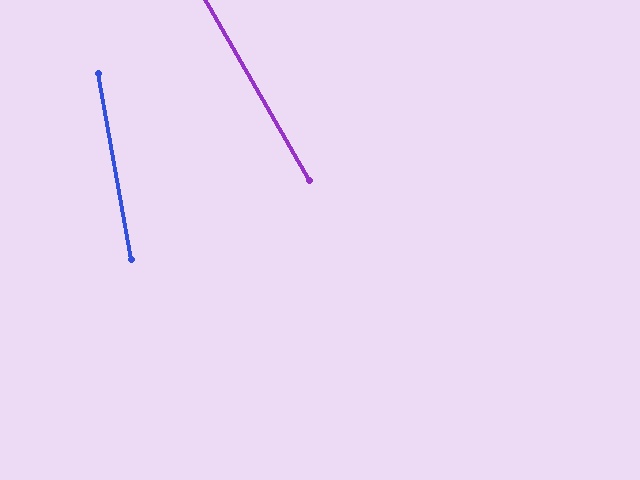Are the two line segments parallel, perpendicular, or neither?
Neither parallel nor perpendicular — they differ by about 20°.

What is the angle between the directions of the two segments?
Approximately 20 degrees.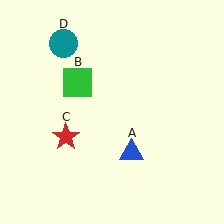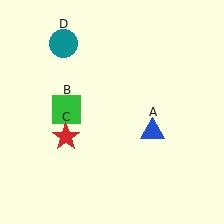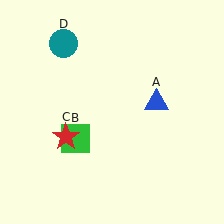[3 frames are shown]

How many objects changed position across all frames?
2 objects changed position: blue triangle (object A), green square (object B).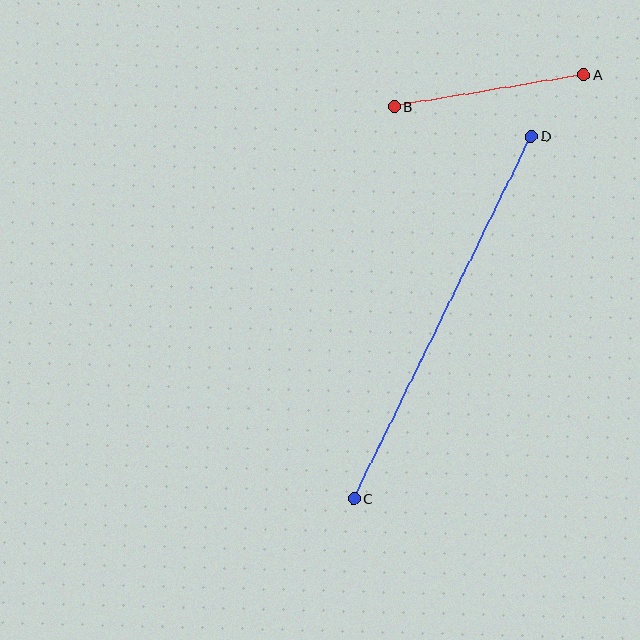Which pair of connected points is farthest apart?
Points C and D are farthest apart.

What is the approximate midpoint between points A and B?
The midpoint is at approximately (489, 91) pixels.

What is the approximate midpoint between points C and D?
The midpoint is at approximately (443, 318) pixels.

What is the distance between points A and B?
The distance is approximately 192 pixels.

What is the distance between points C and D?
The distance is approximately 403 pixels.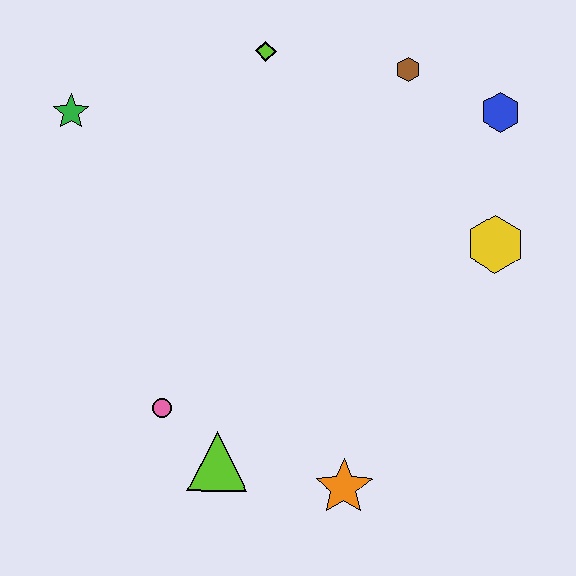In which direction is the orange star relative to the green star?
The orange star is below the green star.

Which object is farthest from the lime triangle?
The blue hexagon is farthest from the lime triangle.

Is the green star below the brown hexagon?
Yes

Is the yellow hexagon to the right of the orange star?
Yes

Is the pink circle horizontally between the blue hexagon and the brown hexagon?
No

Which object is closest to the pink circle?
The lime triangle is closest to the pink circle.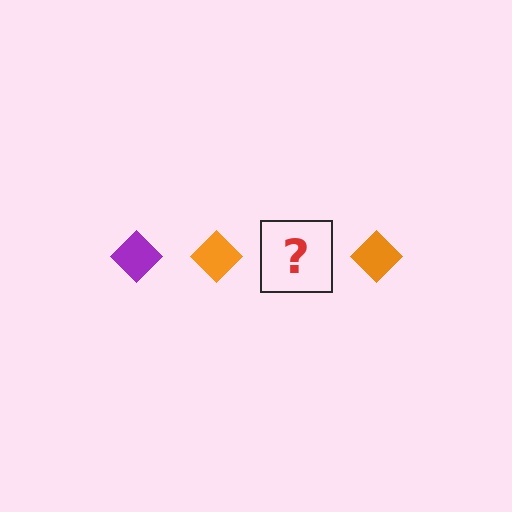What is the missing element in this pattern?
The missing element is a purple diamond.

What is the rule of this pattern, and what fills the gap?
The rule is that the pattern cycles through purple, orange diamonds. The gap should be filled with a purple diamond.